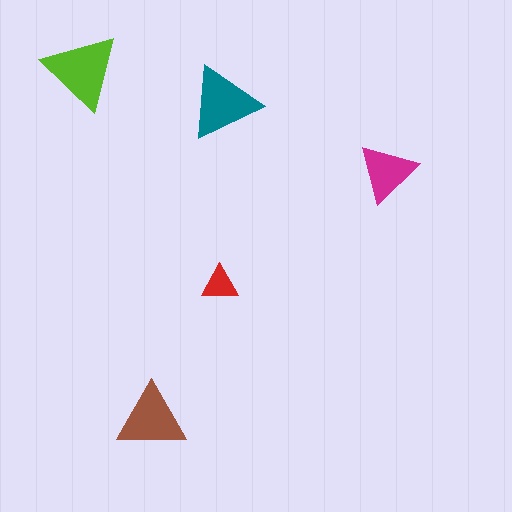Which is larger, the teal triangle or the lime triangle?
The lime one.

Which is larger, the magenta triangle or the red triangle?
The magenta one.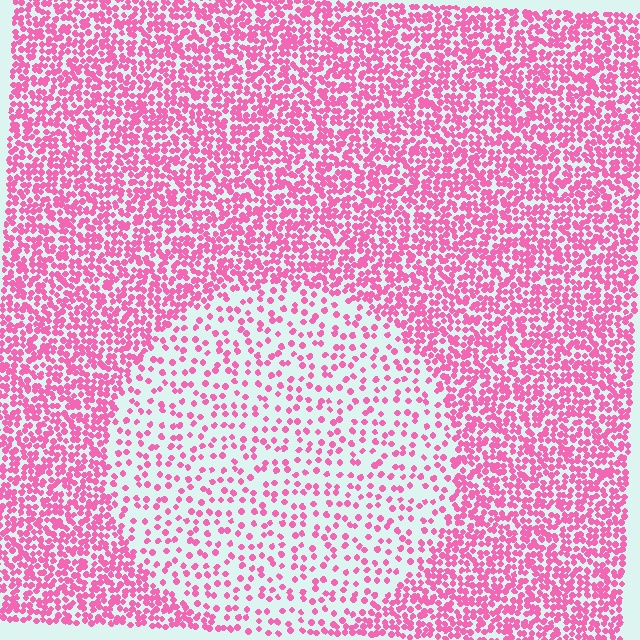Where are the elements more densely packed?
The elements are more densely packed outside the circle boundary.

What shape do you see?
I see a circle.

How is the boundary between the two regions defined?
The boundary is defined by a change in element density (approximately 2.5x ratio). All elements are the same color, size, and shape.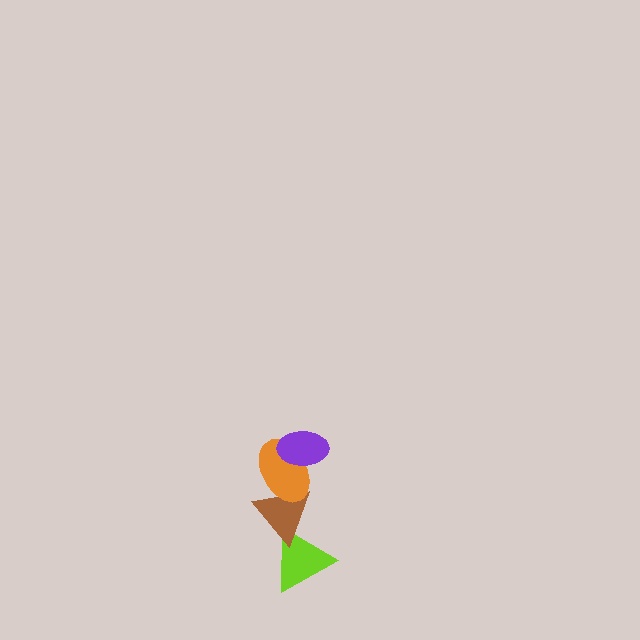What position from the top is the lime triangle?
The lime triangle is 4th from the top.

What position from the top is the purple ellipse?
The purple ellipse is 1st from the top.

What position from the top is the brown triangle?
The brown triangle is 3rd from the top.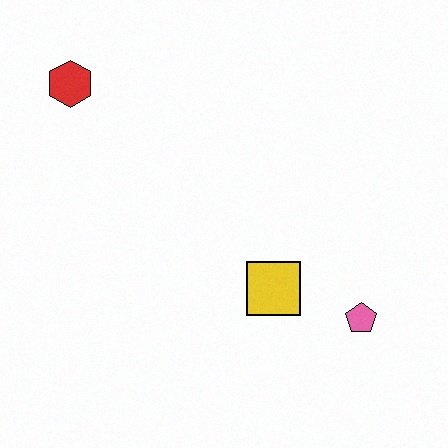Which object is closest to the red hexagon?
The yellow square is closest to the red hexagon.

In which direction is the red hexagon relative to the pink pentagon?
The red hexagon is to the left of the pink pentagon.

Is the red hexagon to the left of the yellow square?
Yes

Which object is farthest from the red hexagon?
The pink pentagon is farthest from the red hexagon.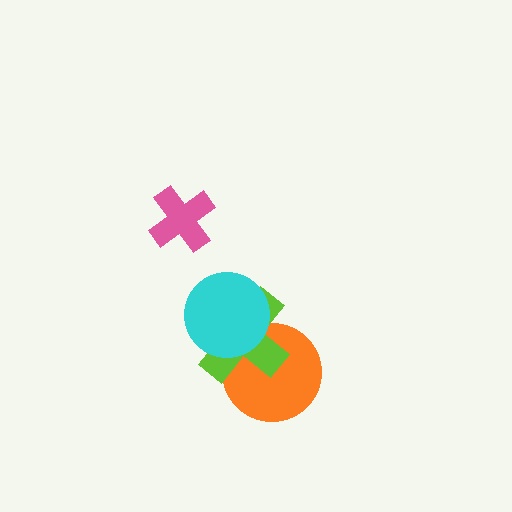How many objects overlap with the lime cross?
2 objects overlap with the lime cross.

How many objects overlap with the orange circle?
2 objects overlap with the orange circle.